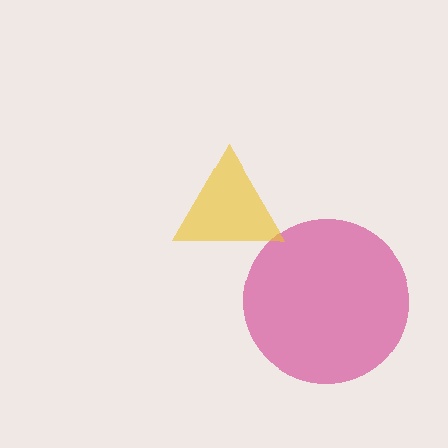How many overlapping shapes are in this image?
There are 2 overlapping shapes in the image.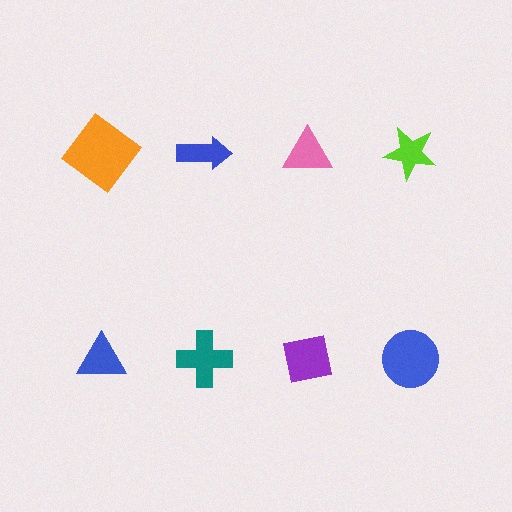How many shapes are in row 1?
4 shapes.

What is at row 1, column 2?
A blue arrow.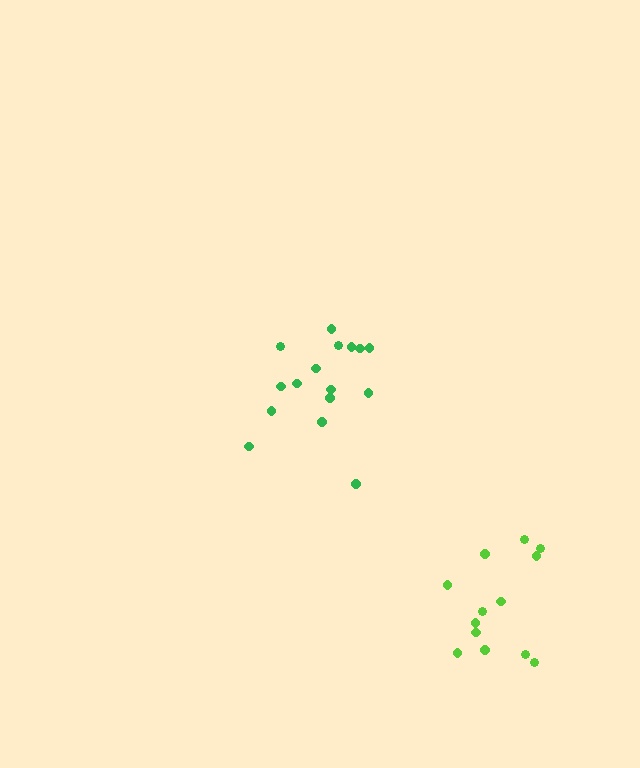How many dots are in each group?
Group 1: 16 dots, Group 2: 13 dots (29 total).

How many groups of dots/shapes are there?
There are 2 groups.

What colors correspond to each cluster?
The clusters are colored: green, lime.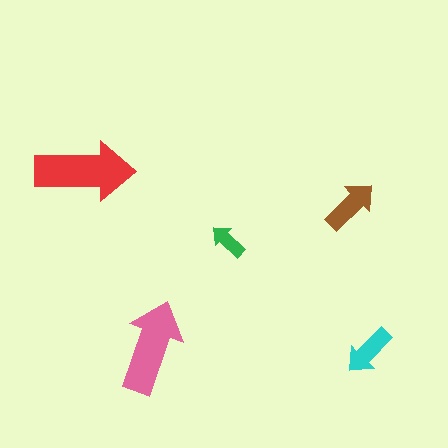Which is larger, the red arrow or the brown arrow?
The red one.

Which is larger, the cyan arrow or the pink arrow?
The pink one.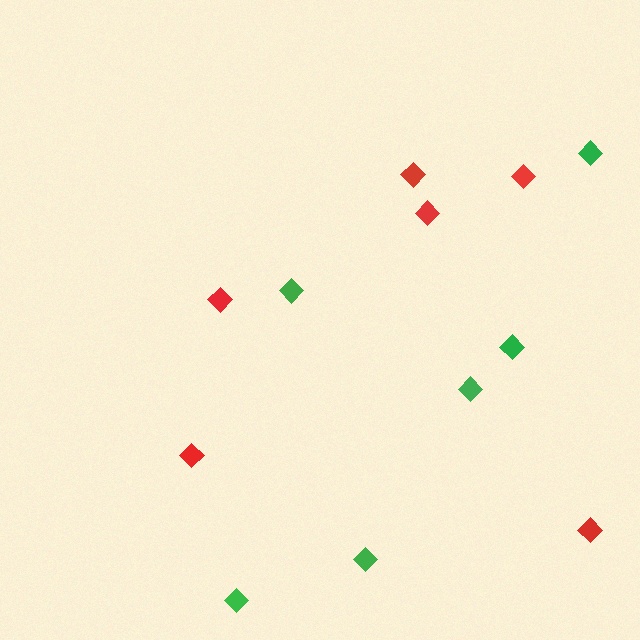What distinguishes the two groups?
There are 2 groups: one group of red diamonds (6) and one group of green diamonds (6).